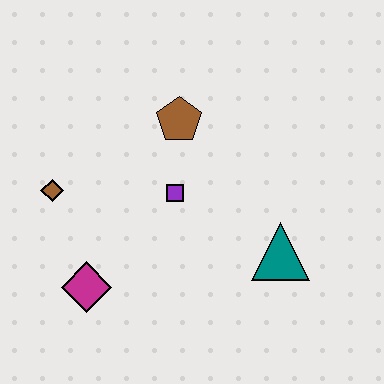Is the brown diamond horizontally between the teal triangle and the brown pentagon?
No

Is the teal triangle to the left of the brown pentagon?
No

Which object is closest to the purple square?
The brown pentagon is closest to the purple square.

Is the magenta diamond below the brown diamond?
Yes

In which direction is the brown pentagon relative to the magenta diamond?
The brown pentagon is above the magenta diamond.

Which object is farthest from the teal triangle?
The brown diamond is farthest from the teal triangle.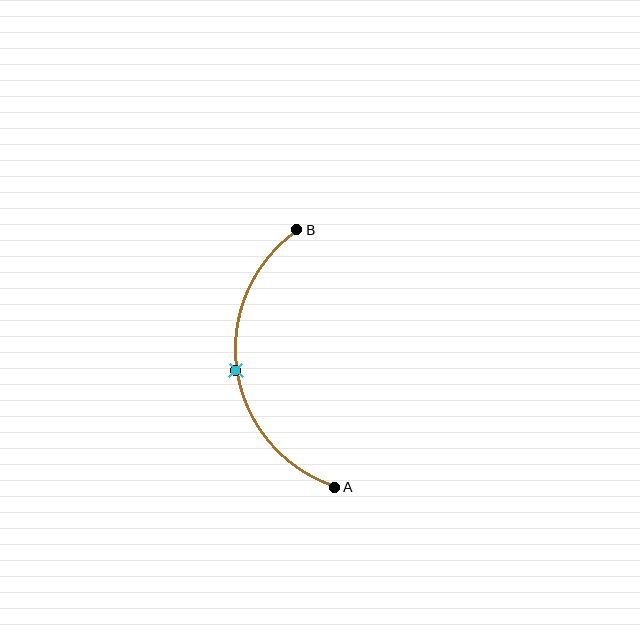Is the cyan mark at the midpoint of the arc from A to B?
Yes. The cyan mark lies on the arc at equal arc-length from both A and B — it is the arc midpoint.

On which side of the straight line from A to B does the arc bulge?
The arc bulges to the left of the straight line connecting A and B.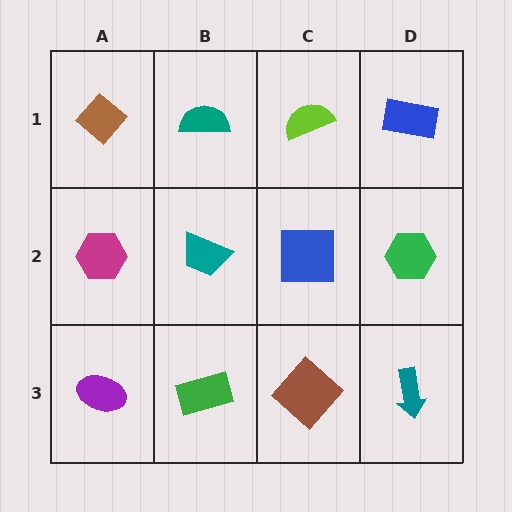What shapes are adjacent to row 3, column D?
A green hexagon (row 2, column D), a brown diamond (row 3, column C).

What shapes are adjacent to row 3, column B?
A teal trapezoid (row 2, column B), a purple ellipse (row 3, column A), a brown diamond (row 3, column C).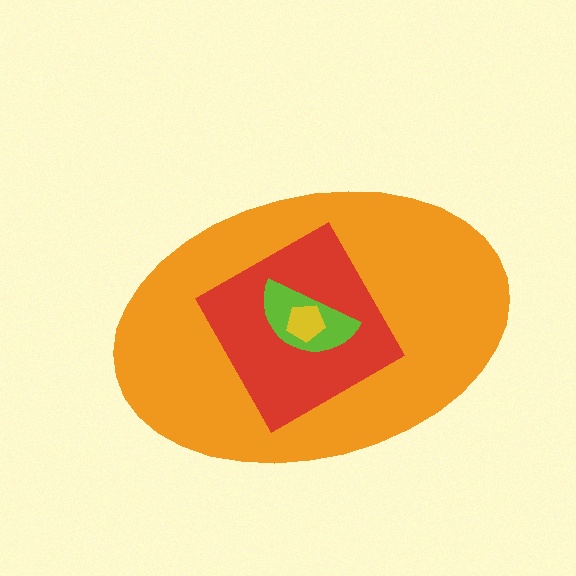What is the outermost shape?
The orange ellipse.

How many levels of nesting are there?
4.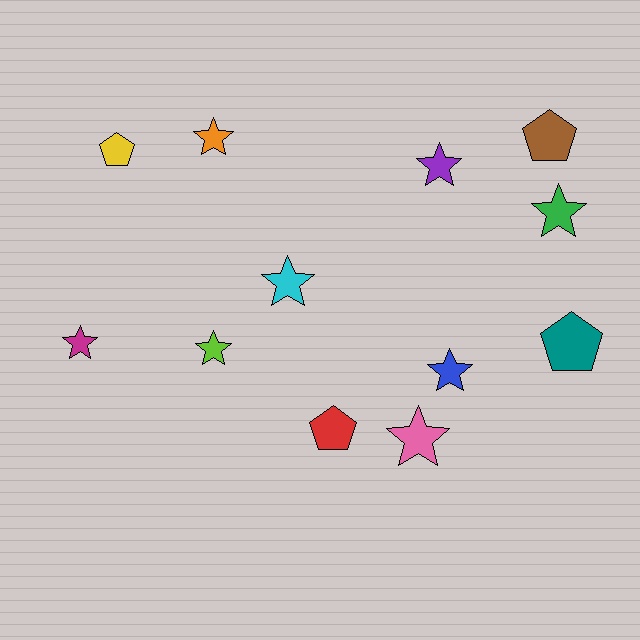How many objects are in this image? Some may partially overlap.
There are 12 objects.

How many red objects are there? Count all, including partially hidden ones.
There is 1 red object.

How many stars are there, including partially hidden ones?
There are 8 stars.